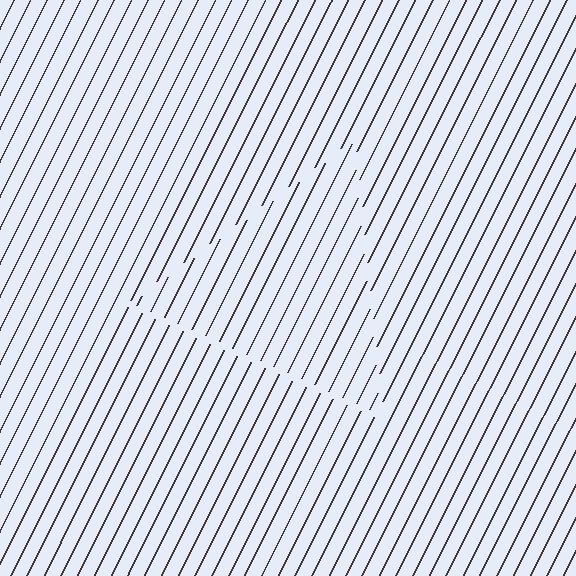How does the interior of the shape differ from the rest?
The interior of the shape contains the same grating, shifted by half a period — the contour is defined by the phase discontinuity where line-ends from the inner and outer gratings abut.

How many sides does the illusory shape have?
3 sides — the line-ends trace a triangle.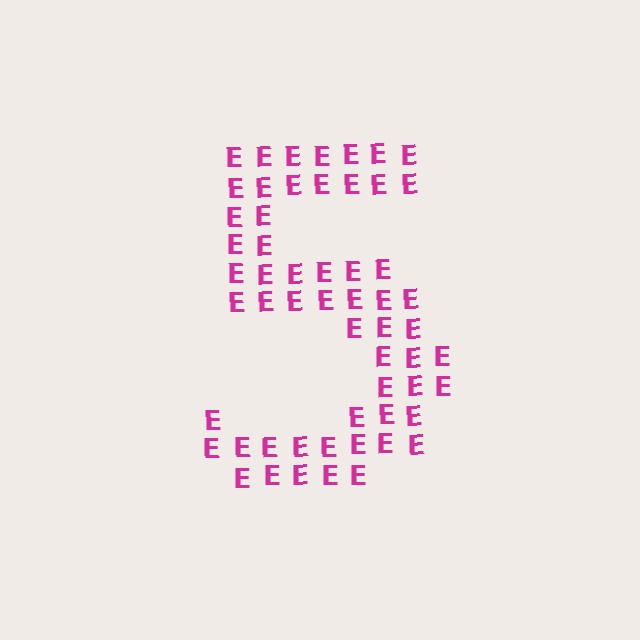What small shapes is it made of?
It is made of small letter E's.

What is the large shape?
The large shape is the digit 5.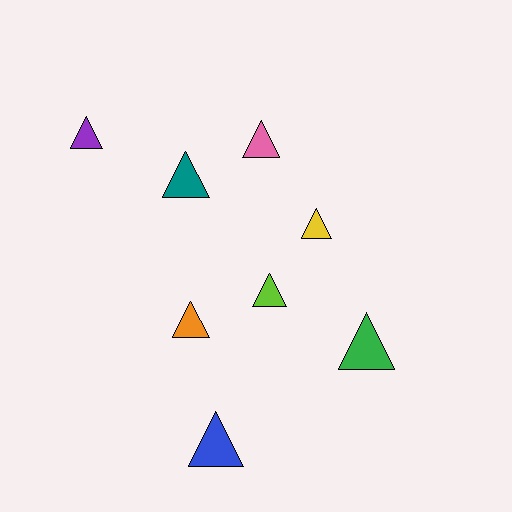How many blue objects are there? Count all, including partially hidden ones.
There is 1 blue object.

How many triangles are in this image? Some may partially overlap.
There are 8 triangles.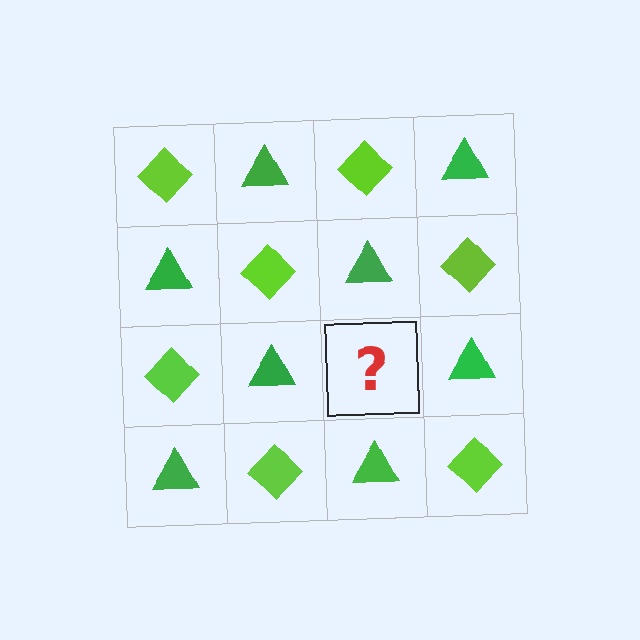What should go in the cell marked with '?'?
The missing cell should contain a lime diamond.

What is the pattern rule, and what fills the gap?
The rule is that it alternates lime diamond and green triangle in a checkerboard pattern. The gap should be filled with a lime diamond.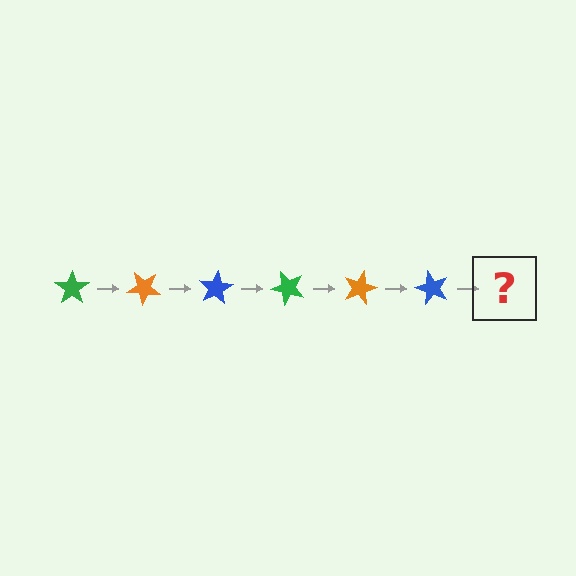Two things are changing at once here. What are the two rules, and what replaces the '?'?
The two rules are that it rotates 40 degrees each step and the color cycles through green, orange, and blue. The '?' should be a green star, rotated 240 degrees from the start.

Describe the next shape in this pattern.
It should be a green star, rotated 240 degrees from the start.